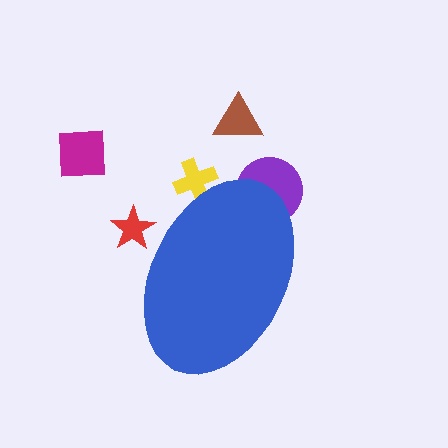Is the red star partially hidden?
Yes, the red star is partially hidden behind the blue ellipse.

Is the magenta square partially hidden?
No, the magenta square is fully visible.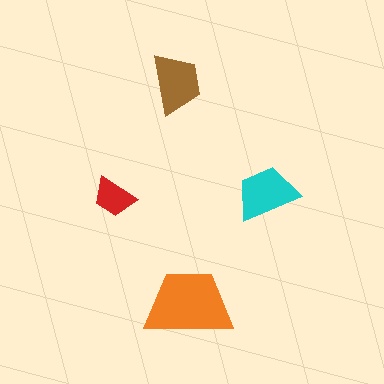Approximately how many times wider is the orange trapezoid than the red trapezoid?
About 2 times wider.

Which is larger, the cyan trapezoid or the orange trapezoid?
The orange one.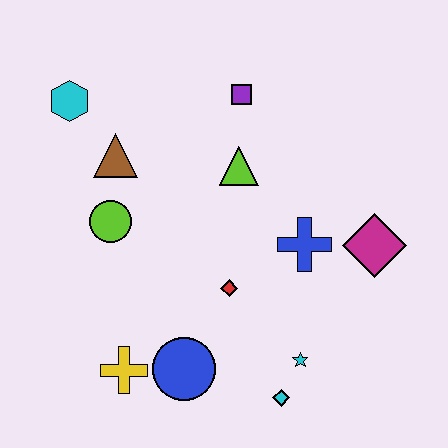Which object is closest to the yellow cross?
The blue circle is closest to the yellow cross.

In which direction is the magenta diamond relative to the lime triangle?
The magenta diamond is to the right of the lime triangle.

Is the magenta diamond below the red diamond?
No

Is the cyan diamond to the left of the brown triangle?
No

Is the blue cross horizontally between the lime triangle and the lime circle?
No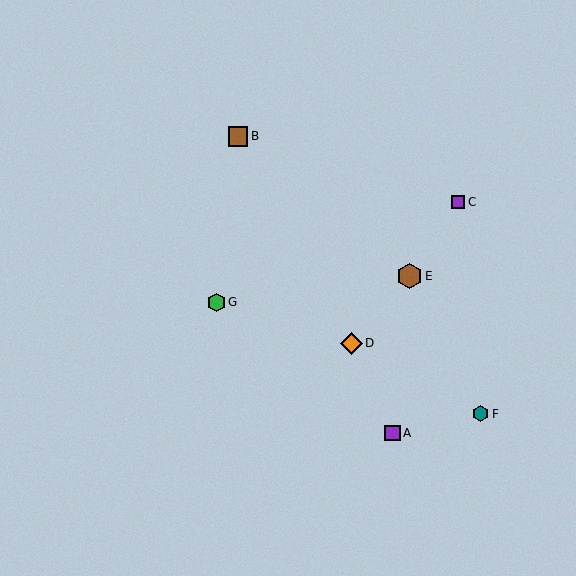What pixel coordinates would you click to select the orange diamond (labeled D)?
Click at (351, 343) to select the orange diamond D.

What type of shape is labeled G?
Shape G is a green hexagon.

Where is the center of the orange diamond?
The center of the orange diamond is at (351, 343).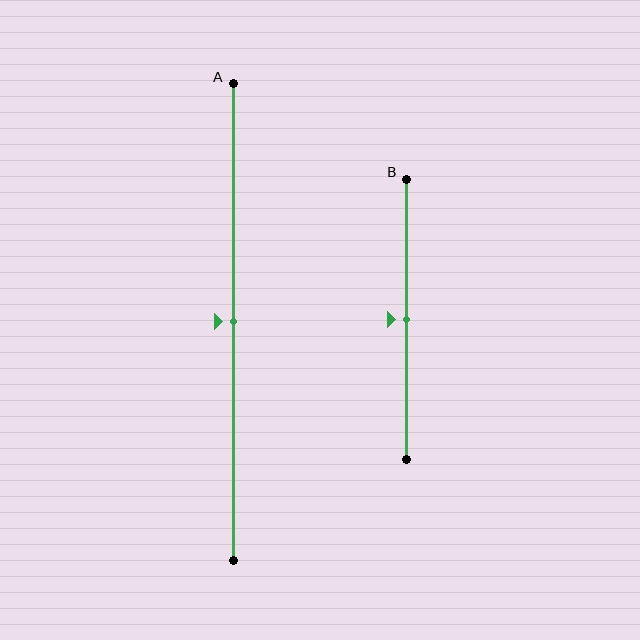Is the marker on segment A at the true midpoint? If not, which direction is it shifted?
Yes, the marker on segment A is at the true midpoint.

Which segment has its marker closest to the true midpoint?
Segment A has its marker closest to the true midpoint.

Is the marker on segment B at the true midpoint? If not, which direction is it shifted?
Yes, the marker on segment B is at the true midpoint.